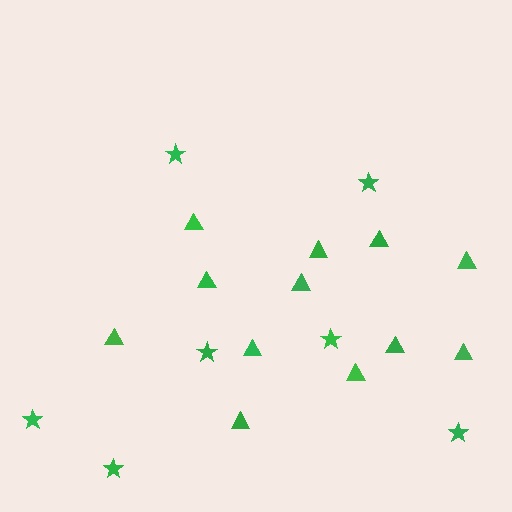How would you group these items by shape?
There are 2 groups: one group of triangles (12) and one group of stars (7).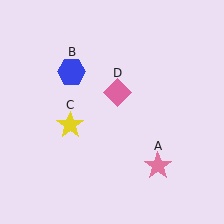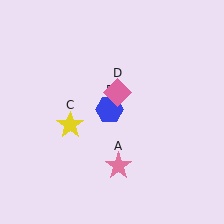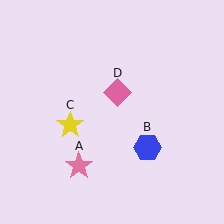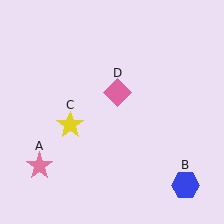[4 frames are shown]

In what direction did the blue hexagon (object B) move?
The blue hexagon (object B) moved down and to the right.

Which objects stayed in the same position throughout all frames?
Yellow star (object C) and pink diamond (object D) remained stationary.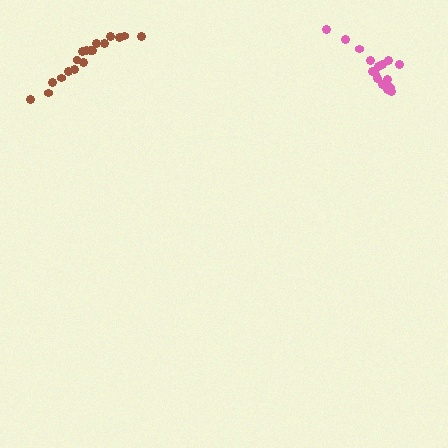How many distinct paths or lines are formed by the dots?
There are 2 distinct paths.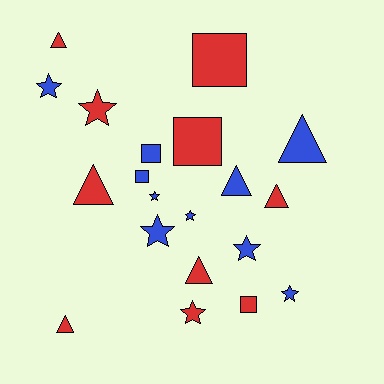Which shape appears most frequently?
Star, with 8 objects.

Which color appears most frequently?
Red, with 10 objects.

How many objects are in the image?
There are 20 objects.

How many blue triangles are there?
There are 2 blue triangles.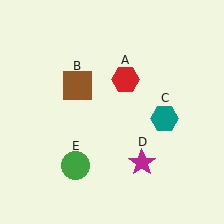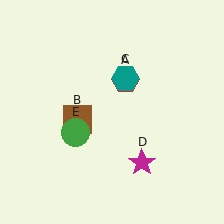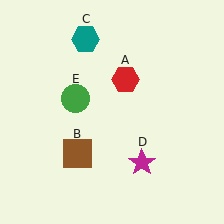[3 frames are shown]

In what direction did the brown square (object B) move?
The brown square (object B) moved down.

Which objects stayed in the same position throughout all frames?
Red hexagon (object A) and magenta star (object D) remained stationary.